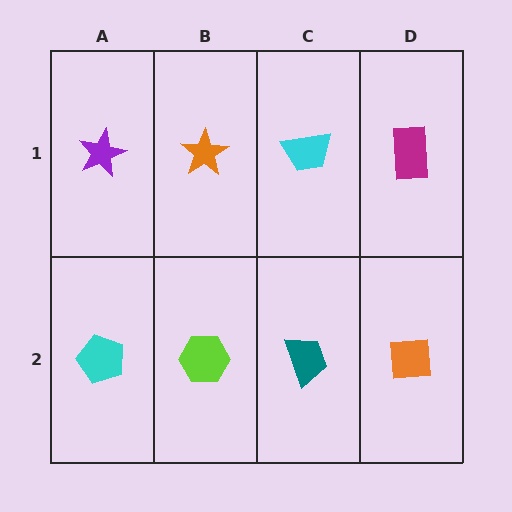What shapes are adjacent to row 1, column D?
An orange square (row 2, column D), a cyan trapezoid (row 1, column C).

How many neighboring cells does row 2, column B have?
3.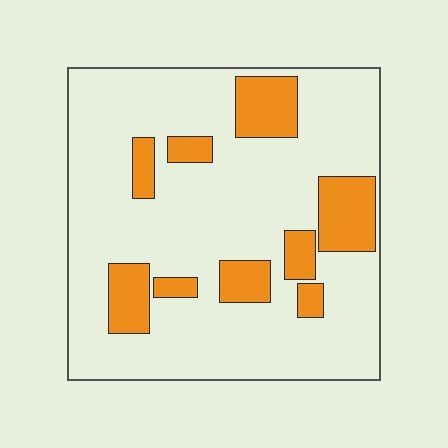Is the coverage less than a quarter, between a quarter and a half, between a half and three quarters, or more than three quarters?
Less than a quarter.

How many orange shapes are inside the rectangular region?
9.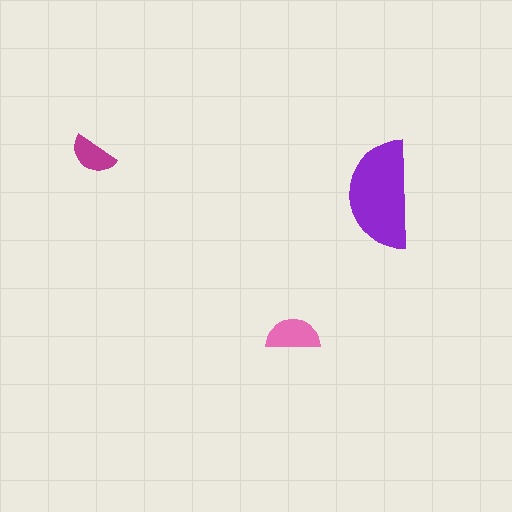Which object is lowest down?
The pink semicircle is bottommost.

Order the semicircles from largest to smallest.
the purple one, the pink one, the magenta one.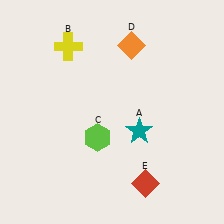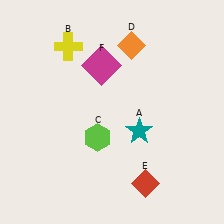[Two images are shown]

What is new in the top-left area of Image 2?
A magenta square (F) was added in the top-left area of Image 2.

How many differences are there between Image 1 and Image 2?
There is 1 difference between the two images.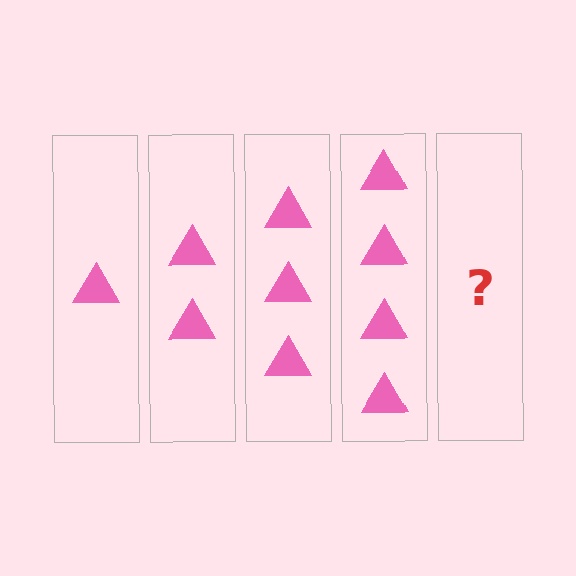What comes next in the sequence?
The next element should be 5 triangles.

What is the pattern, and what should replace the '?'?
The pattern is that each step adds one more triangle. The '?' should be 5 triangles.